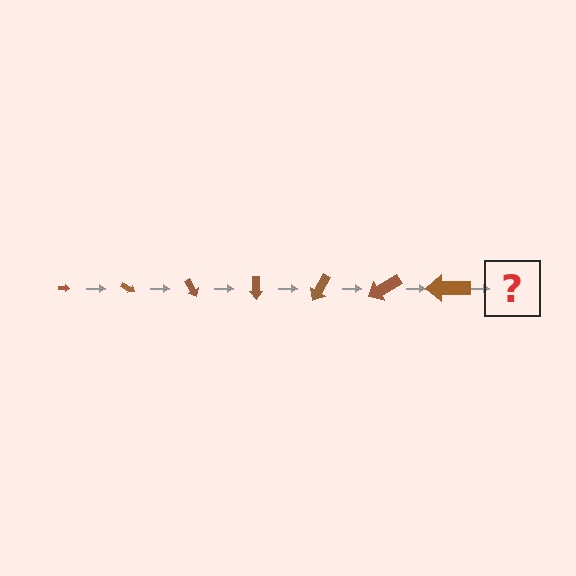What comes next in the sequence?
The next element should be an arrow, larger than the previous one and rotated 210 degrees from the start.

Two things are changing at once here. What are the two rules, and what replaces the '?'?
The two rules are that the arrow grows larger each step and it rotates 30 degrees each step. The '?' should be an arrow, larger than the previous one and rotated 210 degrees from the start.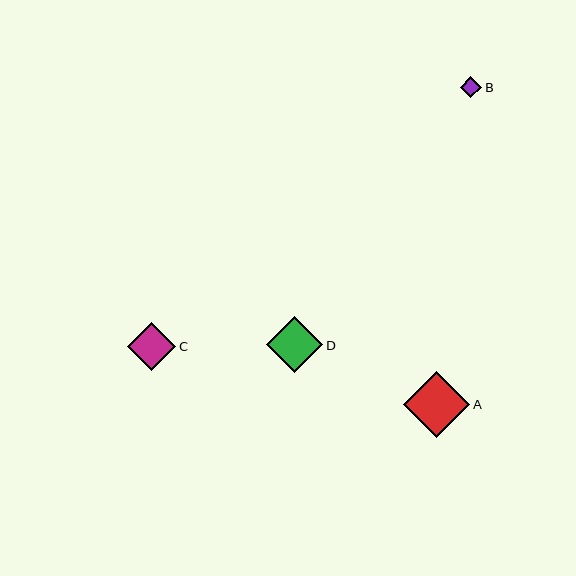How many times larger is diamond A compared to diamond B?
Diamond A is approximately 3.1 times the size of diamond B.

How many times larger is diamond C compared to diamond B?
Diamond C is approximately 2.2 times the size of diamond B.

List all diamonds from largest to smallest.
From largest to smallest: A, D, C, B.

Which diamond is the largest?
Diamond A is the largest with a size of approximately 66 pixels.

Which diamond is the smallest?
Diamond B is the smallest with a size of approximately 21 pixels.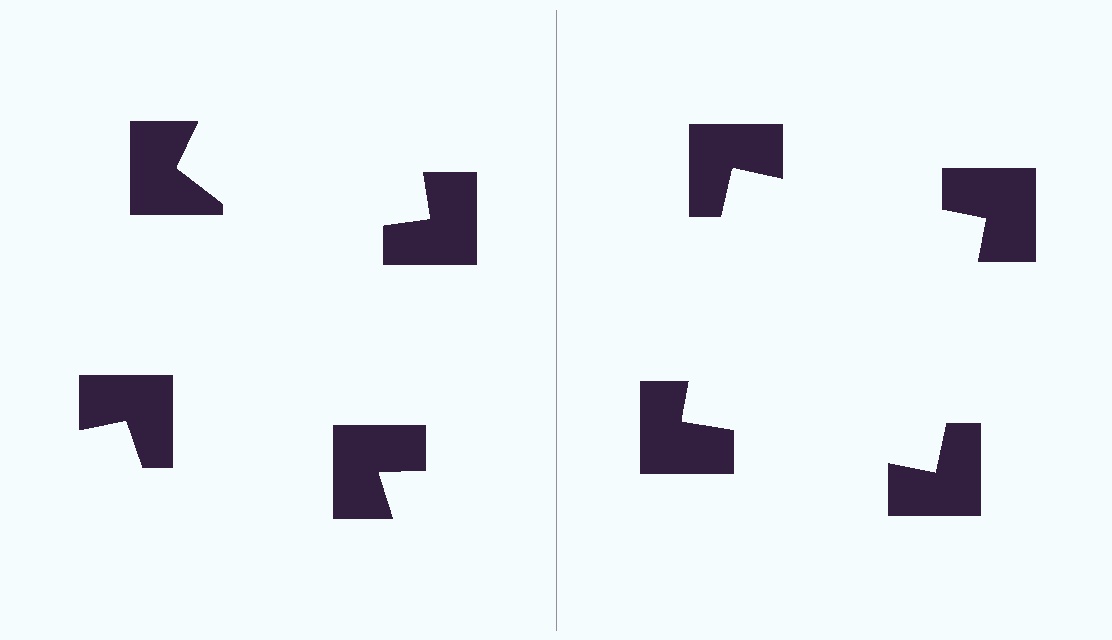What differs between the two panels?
The notched squares are positioned identically on both sides; only the wedge orientations differ. On the right they align to a square; on the left they are misaligned.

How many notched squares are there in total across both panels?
8 — 4 on each side.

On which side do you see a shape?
An illusory square appears on the right side. On the left side the wedge cuts are rotated, so no coherent shape forms.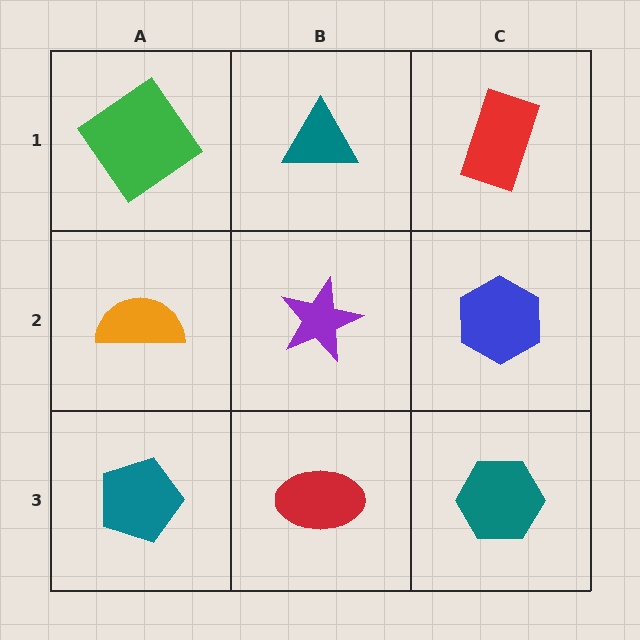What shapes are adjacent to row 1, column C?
A blue hexagon (row 2, column C), a teal triangle (row 1, column B).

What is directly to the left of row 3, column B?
A teal pentagon.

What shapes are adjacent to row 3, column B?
A purple star (row 2, column B), a teal pentagon (row 3, column A), a teal hexagon (row 3, column C).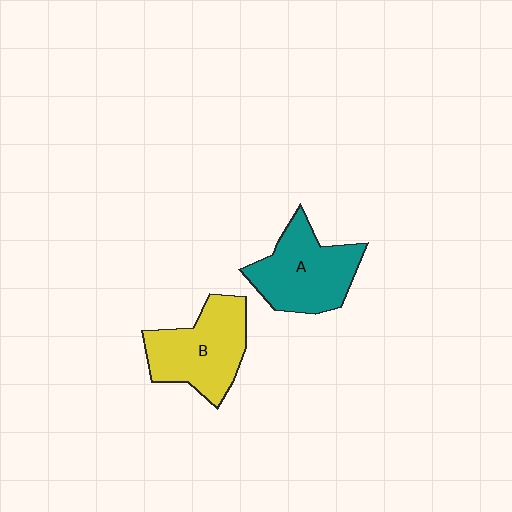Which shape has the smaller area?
Shape A (teal).